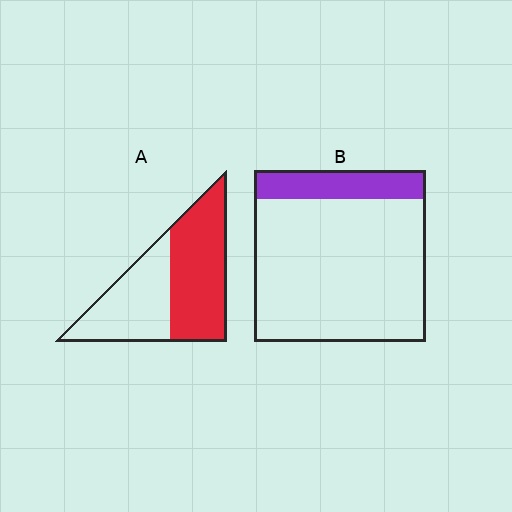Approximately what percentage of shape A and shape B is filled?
A is approximately 55% and B is approximately 15%.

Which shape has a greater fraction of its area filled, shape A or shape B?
Shape A.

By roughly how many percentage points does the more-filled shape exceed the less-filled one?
By roughly 40 percentage points (A over B).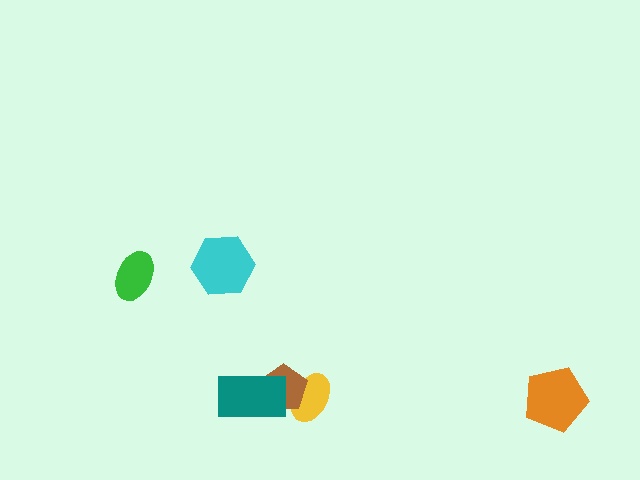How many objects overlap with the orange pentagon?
0 objects overlap with the orange pentagon.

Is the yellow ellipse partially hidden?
Yes, it is partially covered by another shape.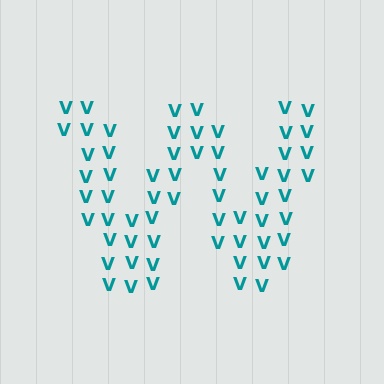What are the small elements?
The small elements are letter V's.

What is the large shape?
The large shape is the letter W.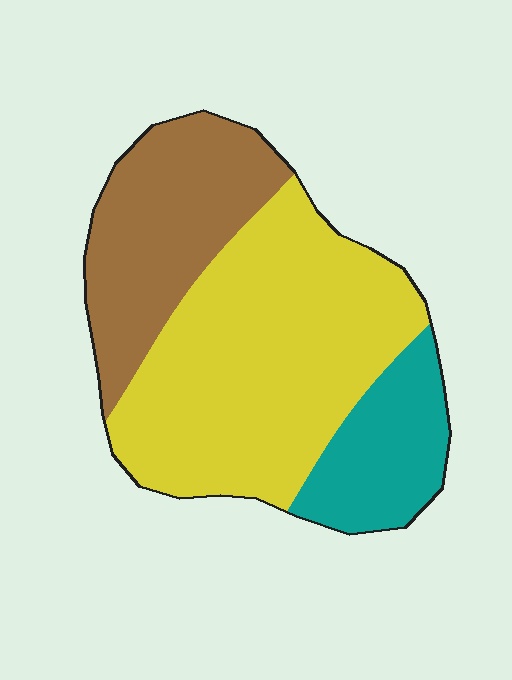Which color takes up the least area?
Teal, at roughly 15%.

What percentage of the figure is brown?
Brown covers around 30% of the figure.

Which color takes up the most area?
Yellow, at roughly 55%.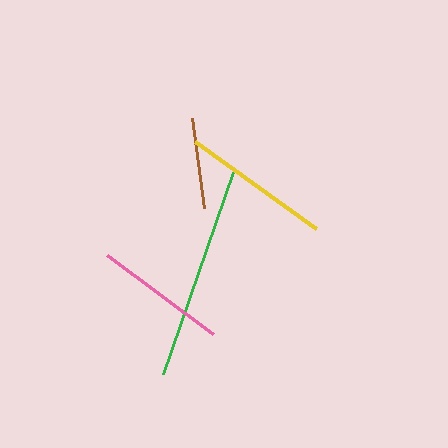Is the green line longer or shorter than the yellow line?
The green line is longer than the yellow line.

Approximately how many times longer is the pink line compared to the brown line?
The pink line is approximately 1.5 times the length of the brown line.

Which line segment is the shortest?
The brown line is the shortest at approximately 90 pixels.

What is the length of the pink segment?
The pink segment is approximately 133 pixels long.